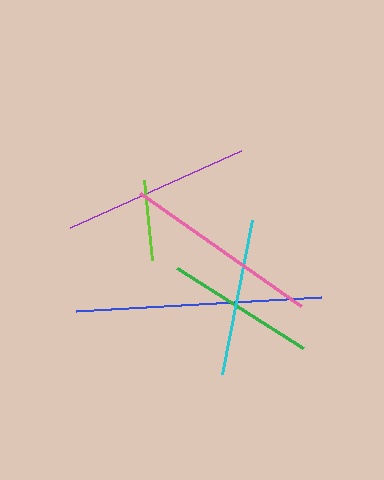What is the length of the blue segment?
The blue segment is approximately 246 pixels long.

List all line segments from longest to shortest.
From longest to shortest: blue, pink, purple, cyan, green, lime.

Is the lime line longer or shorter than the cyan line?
The cyan line is longer than the lime line.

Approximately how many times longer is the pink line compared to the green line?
The pink line is approximately 1.3 times the length of the green line.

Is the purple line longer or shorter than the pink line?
The pink line is longer than the purple line.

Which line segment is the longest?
The blue line is the longest at approximately 246 pixels.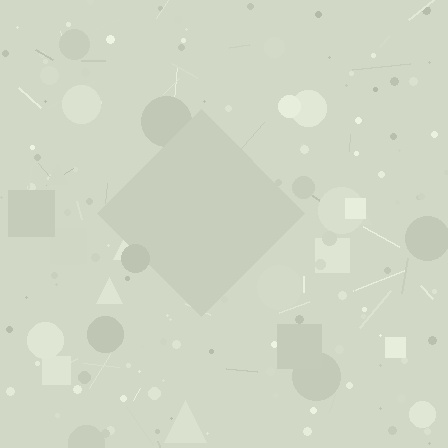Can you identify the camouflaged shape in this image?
The camouflaged shape is a diamond.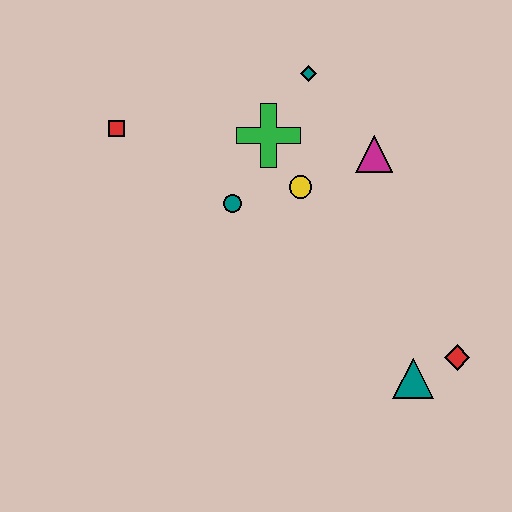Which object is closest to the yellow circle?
The green cross is closest to the yellow circle.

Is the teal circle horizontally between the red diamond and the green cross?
No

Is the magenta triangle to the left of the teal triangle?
Yes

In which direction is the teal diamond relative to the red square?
The teal diamond is to the right of the red square.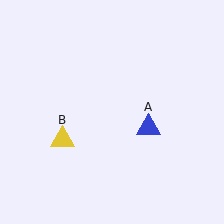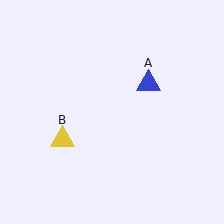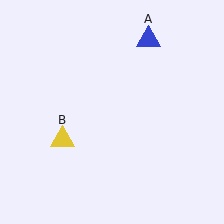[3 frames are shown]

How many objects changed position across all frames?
1 object changed position: blue triangle (object A).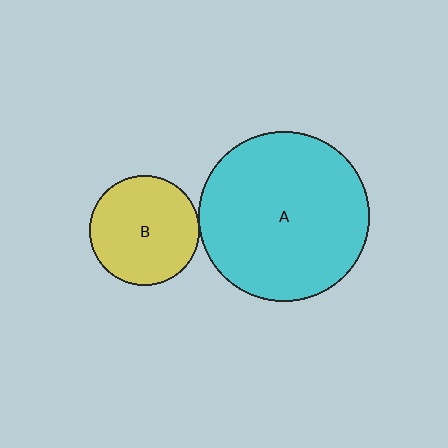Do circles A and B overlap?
Yes.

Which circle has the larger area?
Circle A (cyan).